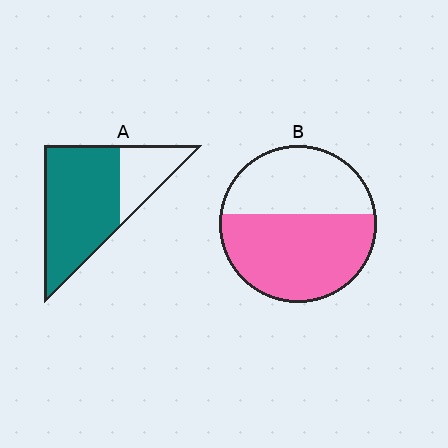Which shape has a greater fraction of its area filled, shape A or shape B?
Shape A.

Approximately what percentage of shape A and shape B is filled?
A is approximately 75% and B is approximately 60%.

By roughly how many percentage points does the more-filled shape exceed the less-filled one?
By roughly 15 percentage points (A over B).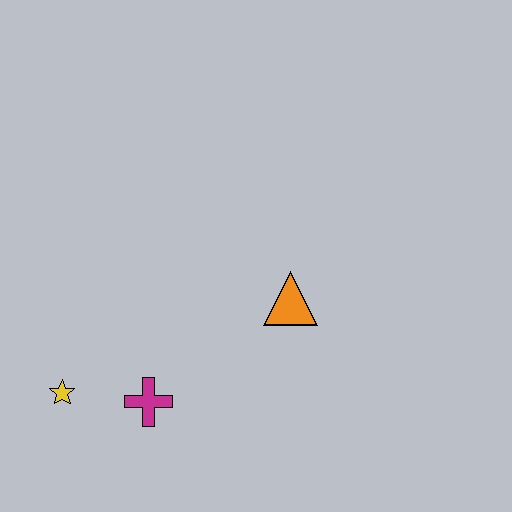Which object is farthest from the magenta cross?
The orange triangle is farthest from the magenta cross.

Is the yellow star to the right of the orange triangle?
No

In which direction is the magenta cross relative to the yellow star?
The magenta cross is to the right of the yellow star.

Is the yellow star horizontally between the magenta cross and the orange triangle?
No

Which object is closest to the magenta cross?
The yellow star is closest to the magenta cross.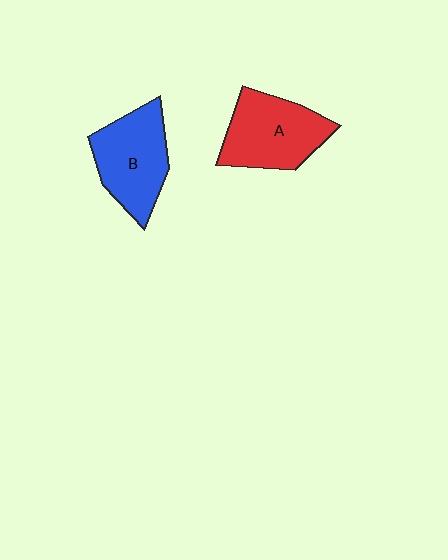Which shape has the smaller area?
Shape B (blue).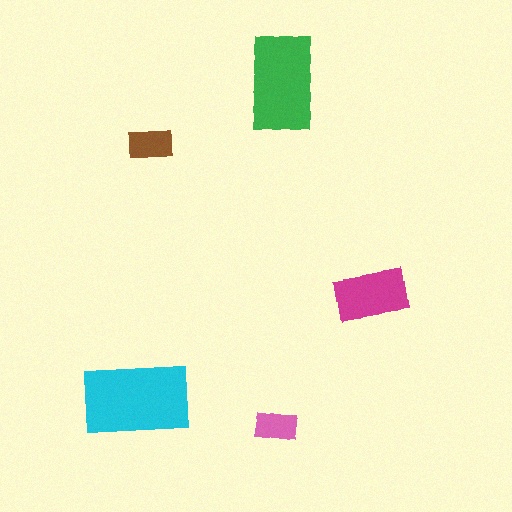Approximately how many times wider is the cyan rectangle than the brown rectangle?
About 2.5 times wider.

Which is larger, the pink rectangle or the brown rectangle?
The brown one.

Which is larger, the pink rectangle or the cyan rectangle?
The cyan one.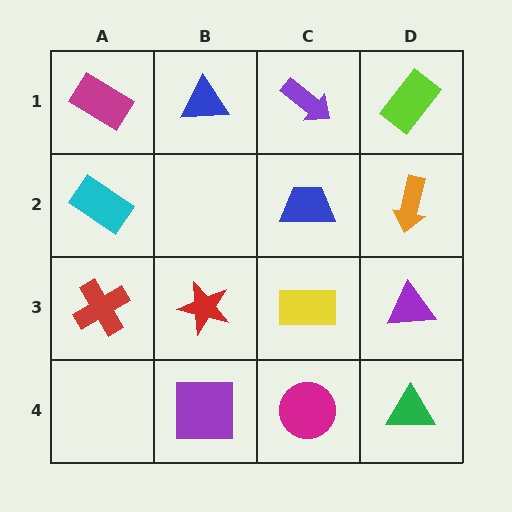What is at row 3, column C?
A yellow rectangle.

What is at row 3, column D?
A purple triangle.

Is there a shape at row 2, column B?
No, that cell is empty.